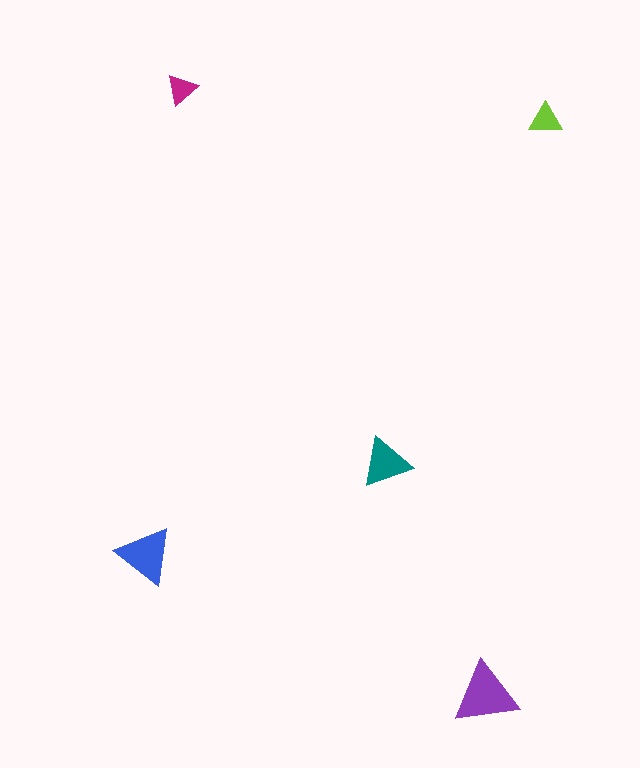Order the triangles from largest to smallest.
the purple one, the blue one, the teal one, the lime one, the magenta one.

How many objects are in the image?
There are 5 objects in the image.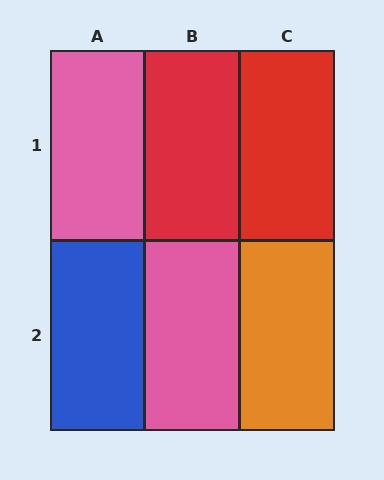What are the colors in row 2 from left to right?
Blue, pink, orange.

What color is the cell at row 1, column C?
Red.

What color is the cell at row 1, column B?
Red.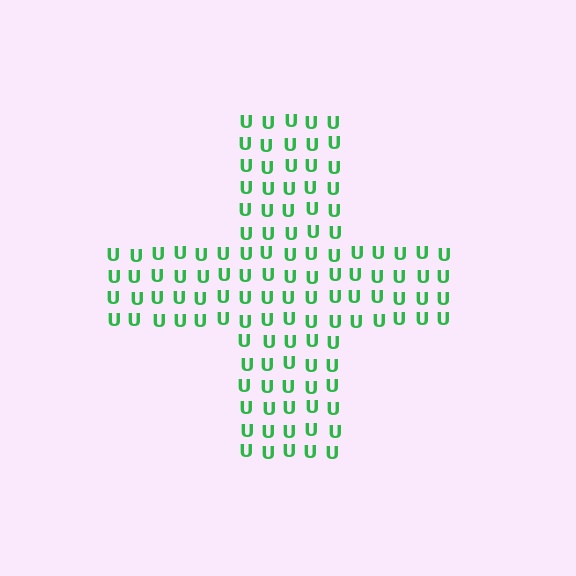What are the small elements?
The small elements are letter U's.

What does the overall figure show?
The overall figure shows a cross.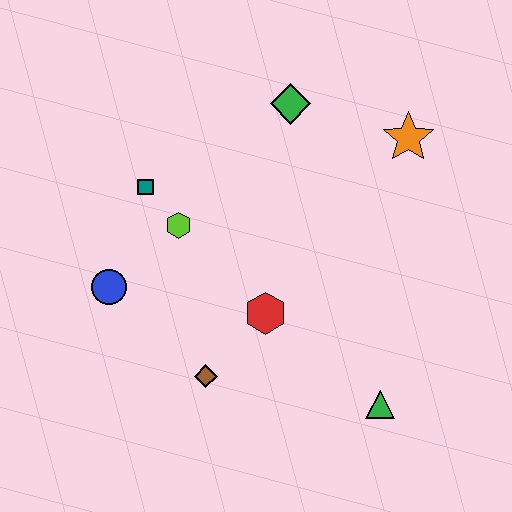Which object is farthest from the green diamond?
The green triangle is farthest from the green diamond.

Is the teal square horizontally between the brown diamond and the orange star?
No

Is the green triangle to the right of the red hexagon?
Yes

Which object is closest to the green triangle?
The red hexagon is closest to the green triangle.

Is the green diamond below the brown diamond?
No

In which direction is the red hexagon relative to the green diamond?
The red hexagon is below the green diamond.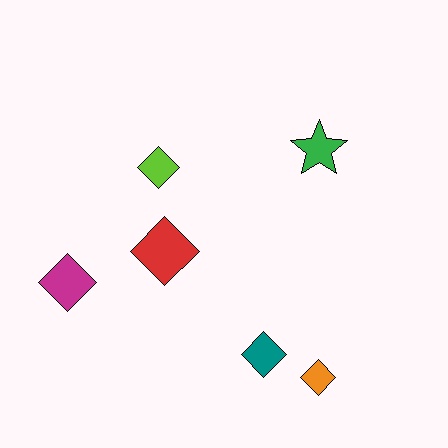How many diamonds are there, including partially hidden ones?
There are 5 diamonds.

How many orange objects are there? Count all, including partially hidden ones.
There is 1 orange object.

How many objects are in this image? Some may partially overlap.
There are 6 objects.